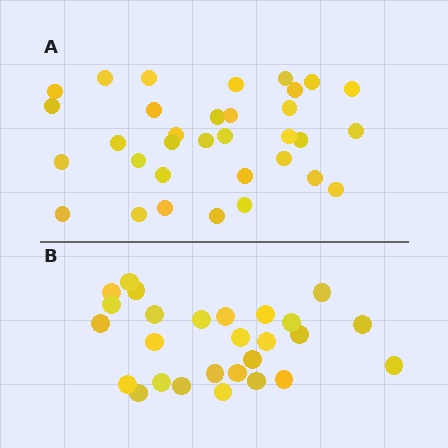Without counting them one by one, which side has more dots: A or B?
Region A (the top region) has more dots.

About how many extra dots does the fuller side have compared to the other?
Region A has about 6 more dots than region B.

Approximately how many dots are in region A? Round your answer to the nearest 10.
About 30 dots. (The exact count is 33, which rounds to 30.)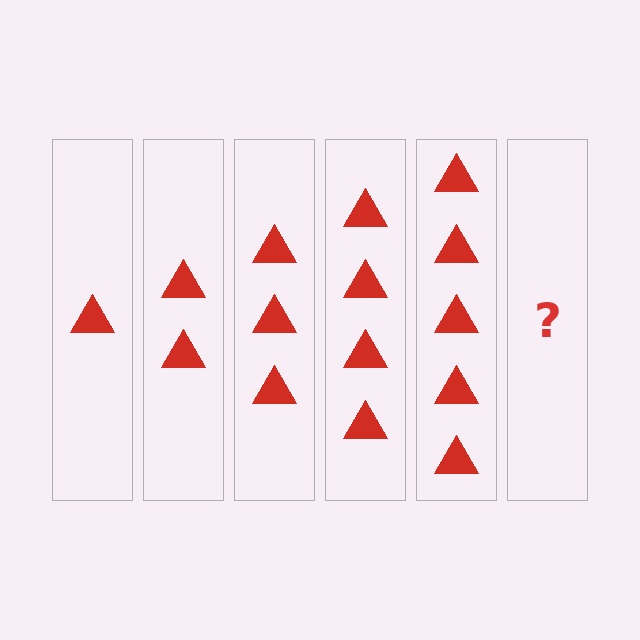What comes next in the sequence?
The next element should be 6 triangles.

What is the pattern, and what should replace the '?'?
The pattern is that each step adds one more triangle. The '?' should be 6 triangles.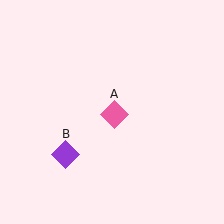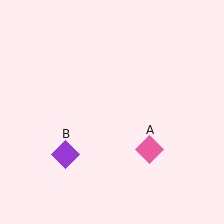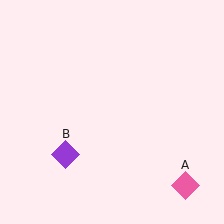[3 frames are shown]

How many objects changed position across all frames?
1 object changed position: pink diamond (object A).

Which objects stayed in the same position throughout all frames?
Purple diamond (object B) remained stationary.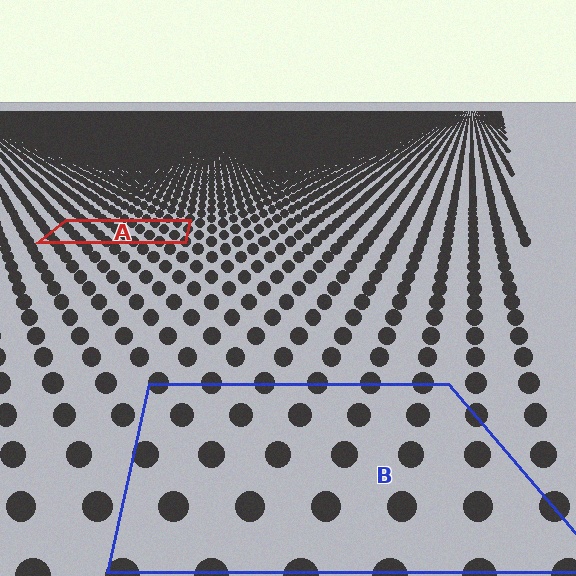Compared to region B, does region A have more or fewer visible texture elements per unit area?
Region A has more texture elements per unit area — they are packed more densely because it is farther away.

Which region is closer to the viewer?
Region B is closer. The texture elements there are larger and more spread out.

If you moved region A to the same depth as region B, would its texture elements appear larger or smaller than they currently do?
They would appear larger. At a closer depth, the same texture elements are projected at a bigger on-screen size.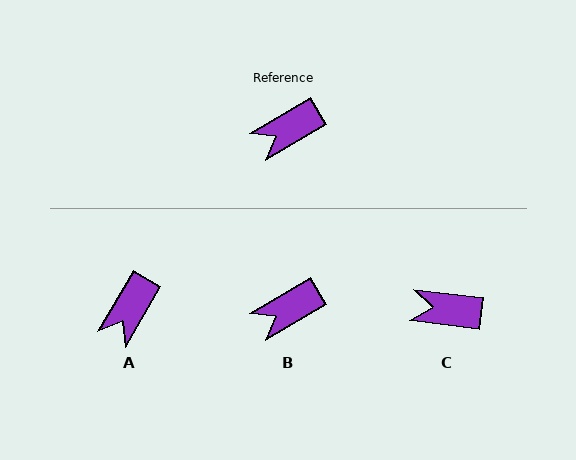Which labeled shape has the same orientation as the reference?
B.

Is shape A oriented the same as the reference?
No, it is off by about 29 degrees.